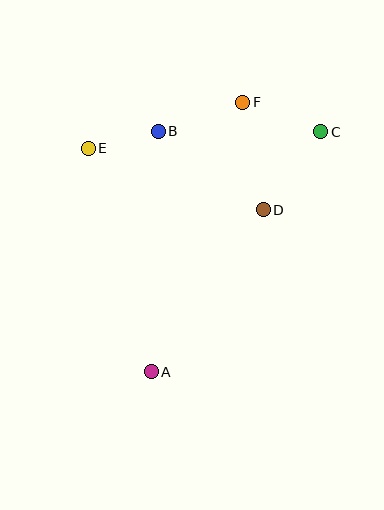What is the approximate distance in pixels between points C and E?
The distance between C and E is approximately 233 pixels.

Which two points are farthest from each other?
Points A and C are farthest from each other.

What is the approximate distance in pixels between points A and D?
The distance between A and D is approximately 197 pixels.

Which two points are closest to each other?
Points B and E are closest to each other.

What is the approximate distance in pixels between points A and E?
The distance between A and E is approximately 232 pixels.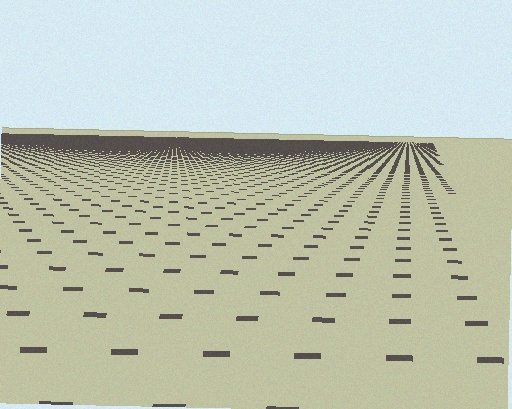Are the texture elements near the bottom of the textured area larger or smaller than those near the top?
Larger. Near the bottom, elements are closer to the viewer and appear at a bigger on-screen size.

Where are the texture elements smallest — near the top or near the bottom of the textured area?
Near the top.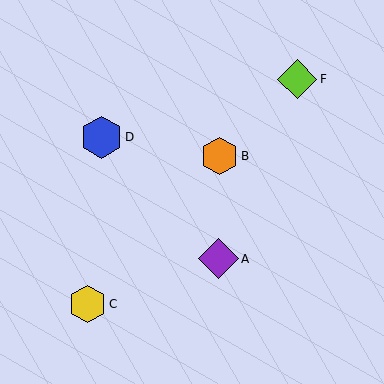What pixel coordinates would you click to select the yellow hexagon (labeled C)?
Click at (88, 304) to select the yellow hexagon C.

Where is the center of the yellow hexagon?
The center of the yellow hexagon is at (88, 304).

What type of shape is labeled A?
Shape A is a purple diamond.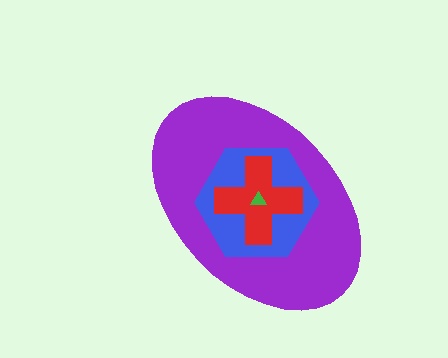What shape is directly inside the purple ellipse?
The blue hexagon.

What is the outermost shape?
The purple ellipse.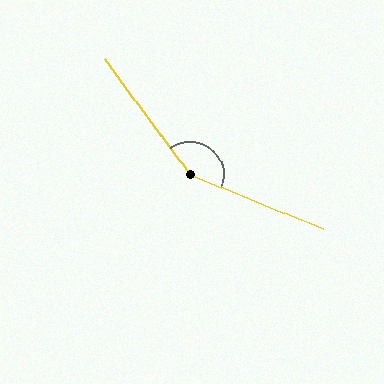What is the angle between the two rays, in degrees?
Approximately 149 degrees.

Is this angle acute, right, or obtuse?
It is obtuse.